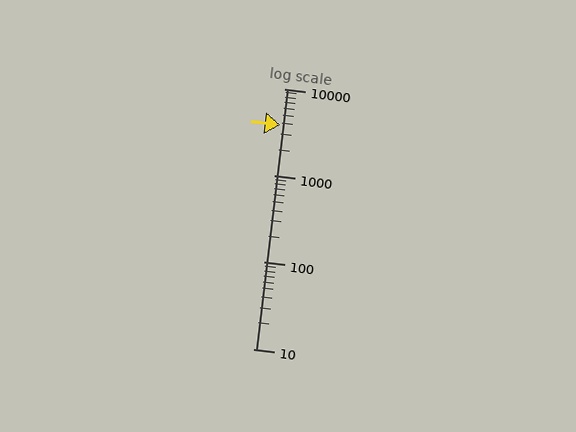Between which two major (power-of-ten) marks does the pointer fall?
The pointer is between 1000 and 10000.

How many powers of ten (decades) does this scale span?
The scale spans 3 decades, from 10 to 10000.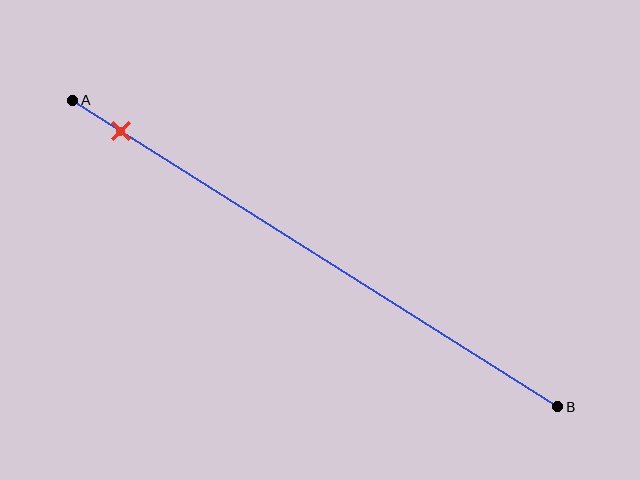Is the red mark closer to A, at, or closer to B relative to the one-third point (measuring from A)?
The red mark is closer to point A than the one-third point of segment AB.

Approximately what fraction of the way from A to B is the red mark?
The red mark is approximately 10% of the way from A to B.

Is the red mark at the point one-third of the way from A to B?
No, the mark is at about 10% from A, not at the 33% one-third point.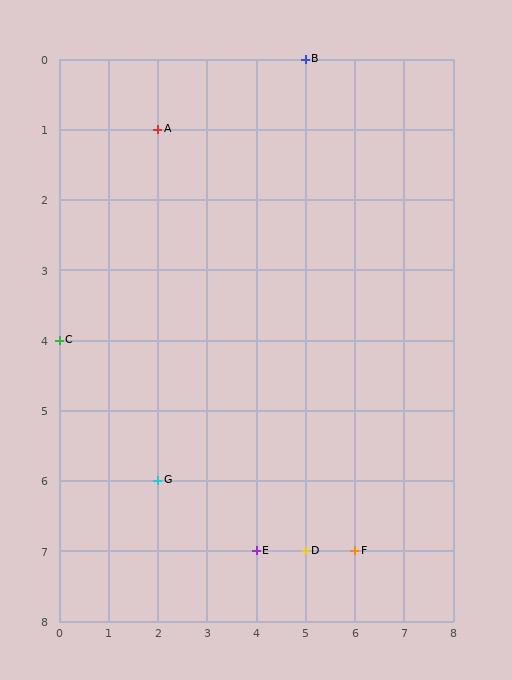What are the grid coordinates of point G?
Point G is at grid coordinates (2, 6).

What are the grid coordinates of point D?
Point D is at grid coordinates (5, 7).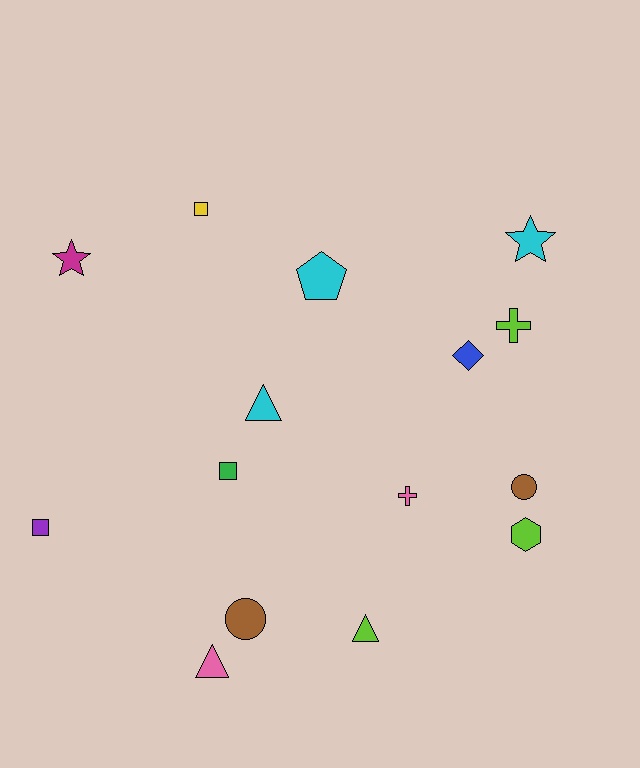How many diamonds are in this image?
There is 1 diamond.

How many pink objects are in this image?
There are 2 pink objects.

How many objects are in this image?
There are 15 objects.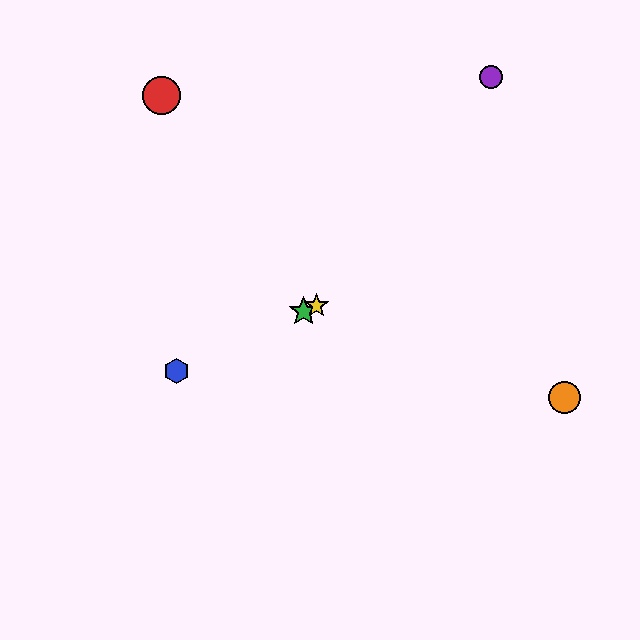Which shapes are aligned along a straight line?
The blue hexagon, the green star, the yellow star are aligned along a straight line.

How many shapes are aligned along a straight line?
3 shapes (the blue hexagon, the green star, the yellow star) are aligned along a straight line.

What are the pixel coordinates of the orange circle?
The orange circle is at (564, 397).